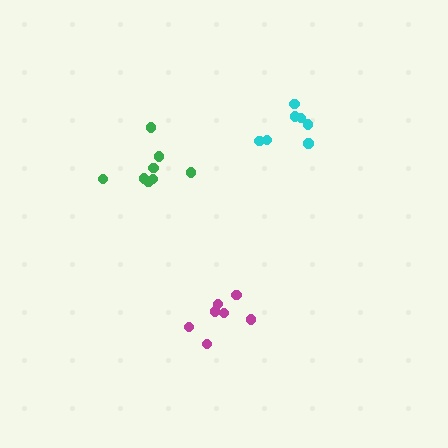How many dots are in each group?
Group 1: 7 dots, Group 2: 8 dots, Group 3: 7 dots (22 total).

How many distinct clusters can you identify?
There are 3 distinct clusters.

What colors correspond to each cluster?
The clusters are colored: magenta, green, cyan.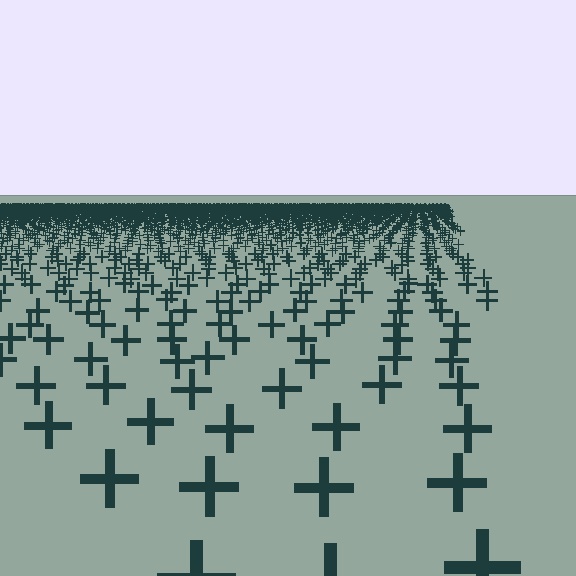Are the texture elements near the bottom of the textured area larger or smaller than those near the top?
Larger. Near the bottom, elements are closer to the viewer and appear at a bigger on-screen size.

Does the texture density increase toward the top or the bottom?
Density increases toward the top.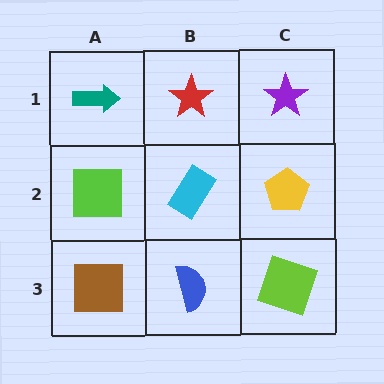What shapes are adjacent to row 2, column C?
A purple star (row 1, column C), a lime square (row 3, column C), a cyan rectangle (row 2, column B).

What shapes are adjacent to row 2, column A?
A teal arrow (row 1, column A), a brown square (row 3, column A), a cyan rectangle (row 2, column B).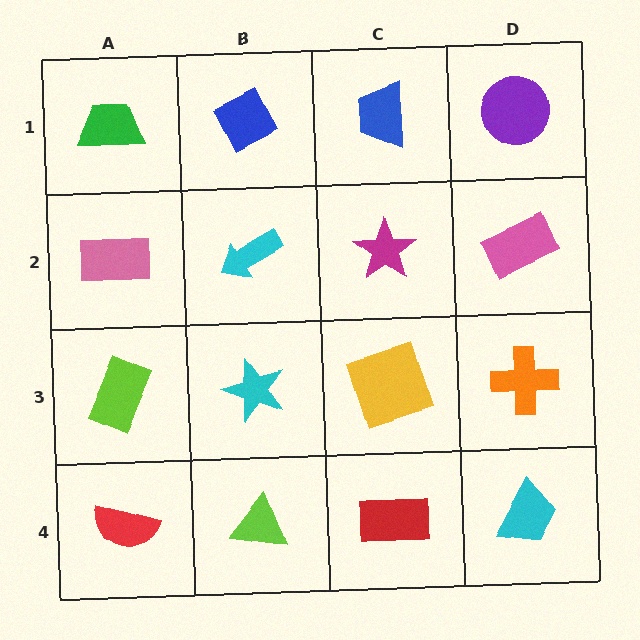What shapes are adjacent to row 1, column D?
A pink rectangle (row 2, column D), a blue trapezoid (row 1, column C).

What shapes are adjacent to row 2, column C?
A blue trapezoid (row 1, column C), a yellow square (row 3, column C), a cyan arrow (row 2, column B), a pink rectangle (row 2, column D).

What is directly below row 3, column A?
A red semicircle.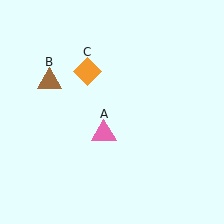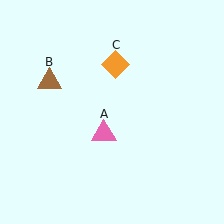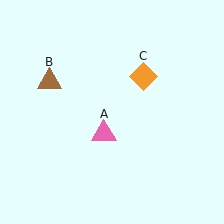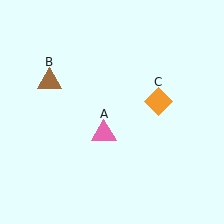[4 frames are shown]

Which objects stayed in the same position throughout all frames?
Pink triangle (object A) and brown triangle (object B) remained stationary.